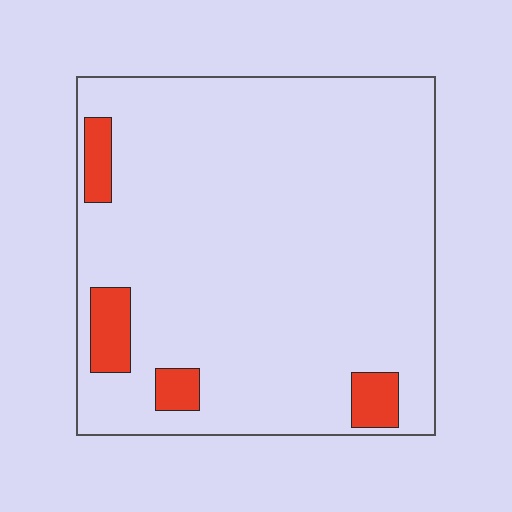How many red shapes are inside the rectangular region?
4.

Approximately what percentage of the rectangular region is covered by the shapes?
Approximately 10%.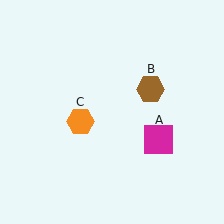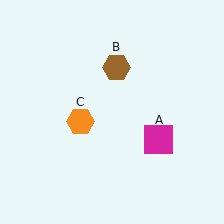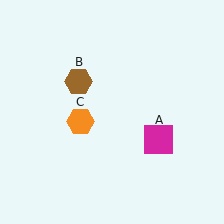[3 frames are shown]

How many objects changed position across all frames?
1 object changed position: brown hexagon (object B).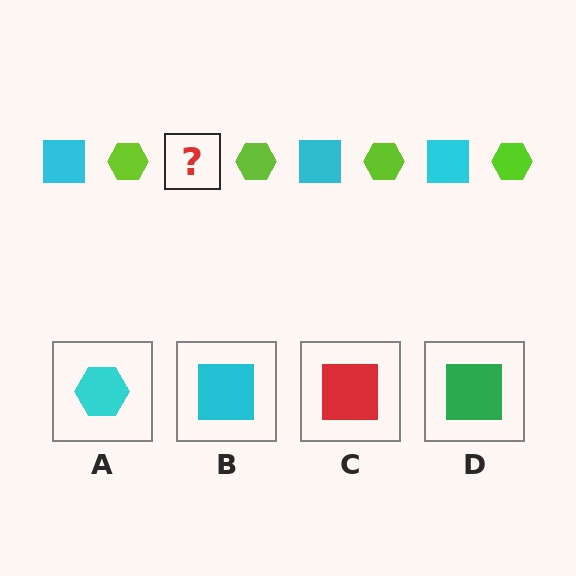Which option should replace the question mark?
Option B.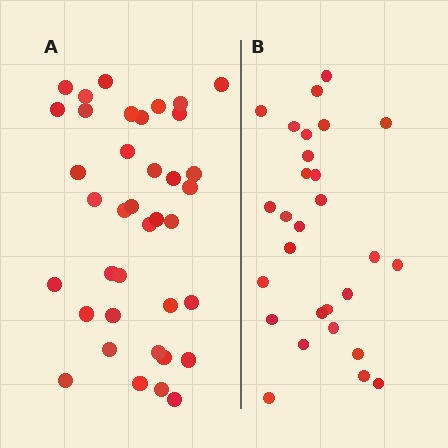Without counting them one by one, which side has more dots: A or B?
Region A (the left region) has more dots.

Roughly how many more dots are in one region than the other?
Region A has roughly 10 or so more dots than region B.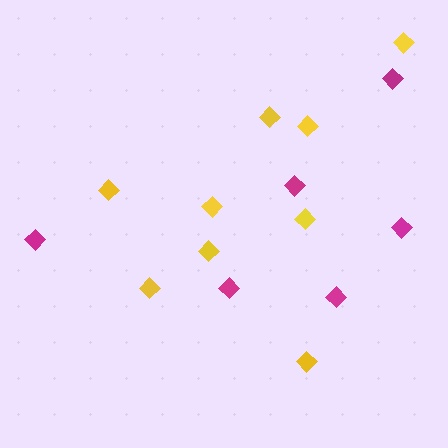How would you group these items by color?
There are 2 groups: one group of yellow diamonds (9) and one group of magenta diamonds (6).